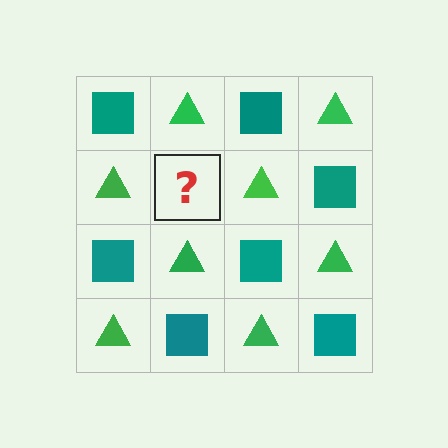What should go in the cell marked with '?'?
The missing cell should contain a teal square.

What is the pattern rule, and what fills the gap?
The rule is that it alternates teal square and green triangle in a checkerboard pattern. The gap should be filled with a teal square.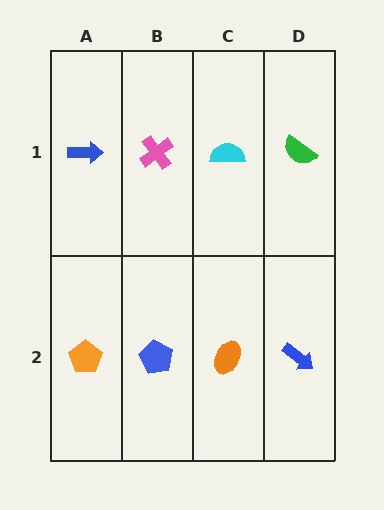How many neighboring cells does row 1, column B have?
3.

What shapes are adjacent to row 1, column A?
An orange pentagon (row 2, column A), a pink cross (row 1, column B).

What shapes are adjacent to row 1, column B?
A blue pentagon (row 2, column B), a blue arrow (row 1, column A), a cyan semicircle (row 1, column C).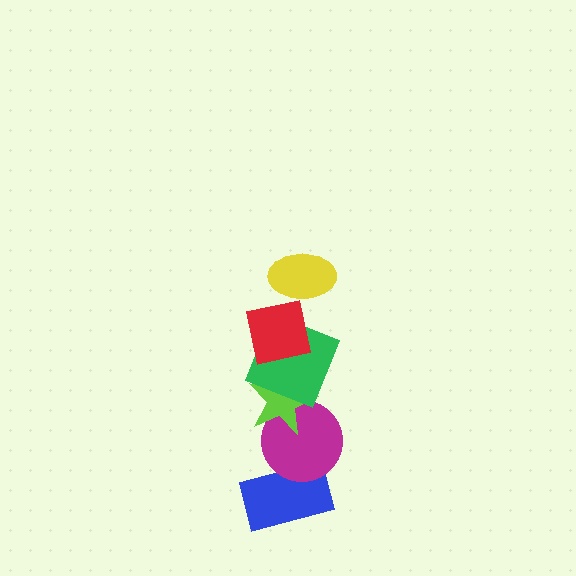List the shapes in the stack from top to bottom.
From top to bottom: the yellow ellipse, the red square, the green square, the lime star, the magenta circle, the blue rectangle.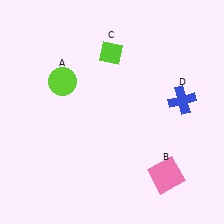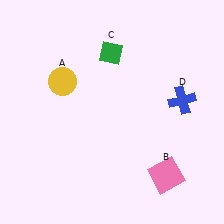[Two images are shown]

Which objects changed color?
A changed from lime to yellow. C changed from lime to green.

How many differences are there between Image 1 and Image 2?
There are 2 differences between the two images.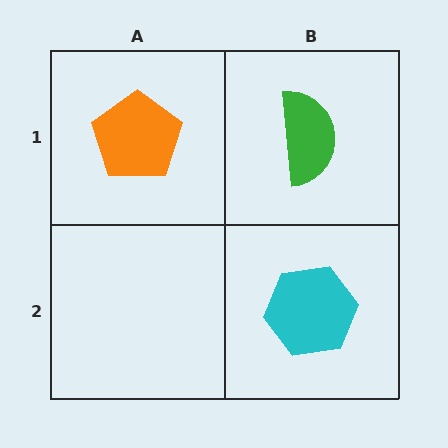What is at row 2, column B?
A cyan hexagon.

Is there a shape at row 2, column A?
No, that cell is empty.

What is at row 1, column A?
An orange pentagon.